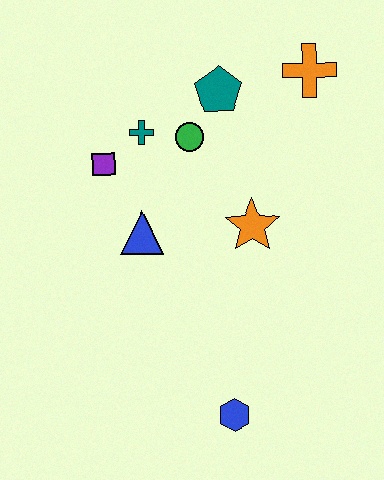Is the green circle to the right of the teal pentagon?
No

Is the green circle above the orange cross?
No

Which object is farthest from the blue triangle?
The orange cross is farthest from the blue triangle.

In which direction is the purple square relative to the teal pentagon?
The purple square is to the left of the teal pentagon.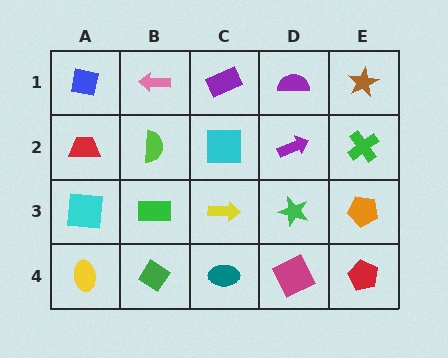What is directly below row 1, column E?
A green cross.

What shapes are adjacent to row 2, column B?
A pink arrow (row 1, column B), a green rectangle (row 3, column B), a red trapezoid (row 2, column A), a cyan square (row 2, column C).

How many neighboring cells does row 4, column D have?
3.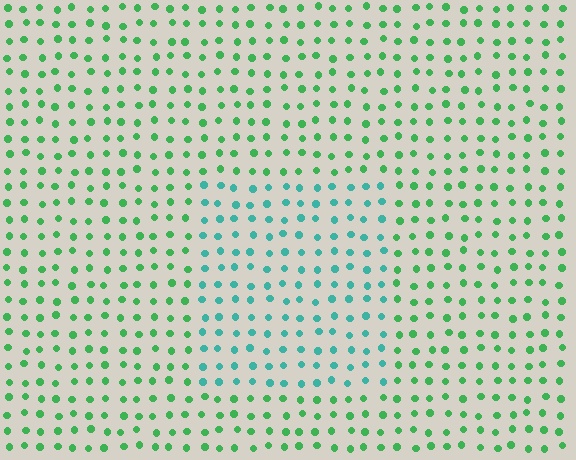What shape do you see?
I see a rectangle.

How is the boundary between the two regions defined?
The boundary is defined purely by a slight shift in hue (about 41 degrees). Spacing, size, and orientation are identical on both sides.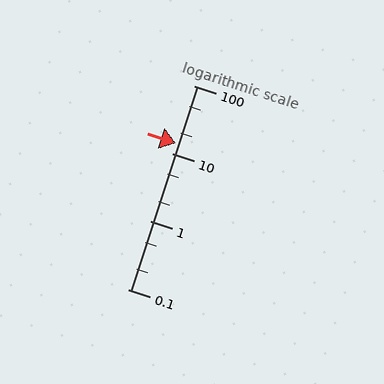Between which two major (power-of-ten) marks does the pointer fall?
The pointer is between 10 and 100.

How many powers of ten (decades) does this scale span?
The scale spans 3 decades, from 0.1 to 100.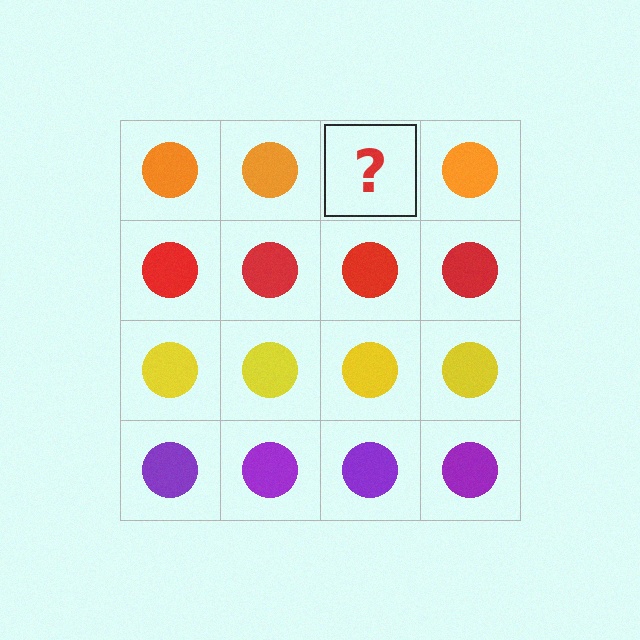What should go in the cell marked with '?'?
The missing cell should contain an orange circle.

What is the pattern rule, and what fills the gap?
The rule is that each row has a consistent color. The gap should be filled with an orange circle.